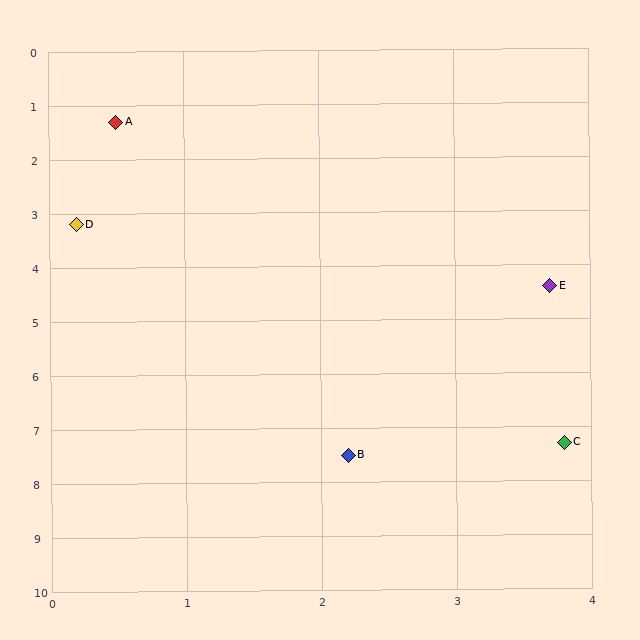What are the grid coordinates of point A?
Point A is at approximately (0.5, 1.3).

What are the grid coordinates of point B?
Point B is at approximately (2.2, 7.5).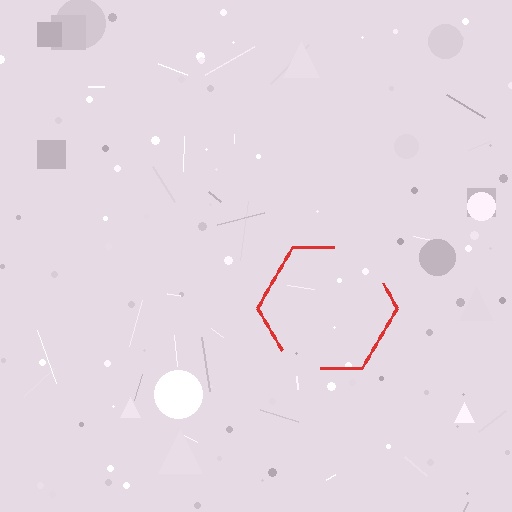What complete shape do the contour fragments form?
The contour fragments form a hexagon.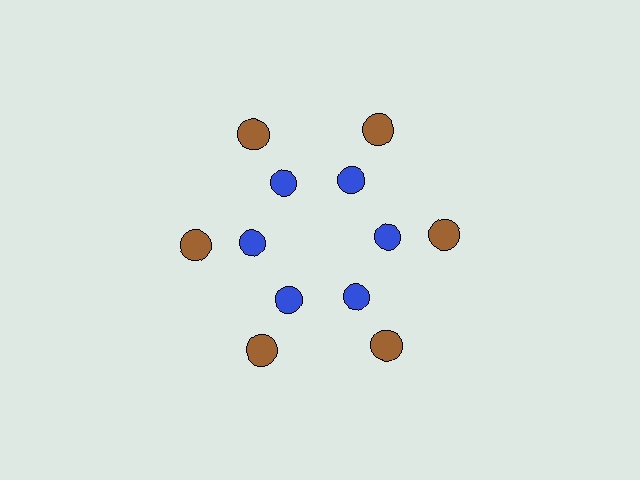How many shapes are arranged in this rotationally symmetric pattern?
There are 12 shapes, arranged in 6 groups of 2.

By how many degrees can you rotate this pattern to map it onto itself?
The pattern maps onto itself every 60 degrees of rotation.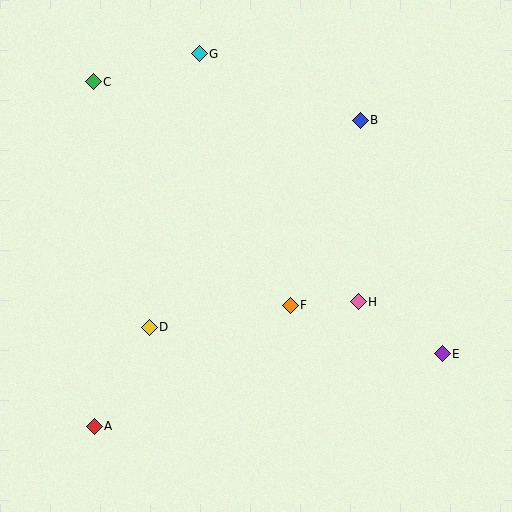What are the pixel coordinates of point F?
Point F is at (290, 305).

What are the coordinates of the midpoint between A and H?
The midpoint between A and H is at (226, 364).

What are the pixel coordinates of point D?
Point D is at (149, 327).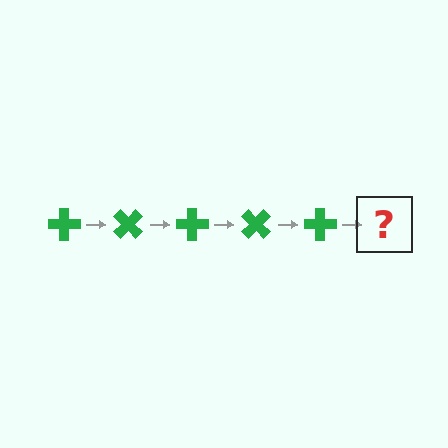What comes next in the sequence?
The next element should be a green cross rotated 225 degrees.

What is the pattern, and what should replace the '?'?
The pattern is that the cross rotates 45 degrees each step. The '?' should be a green cross rotated 225 degrees.